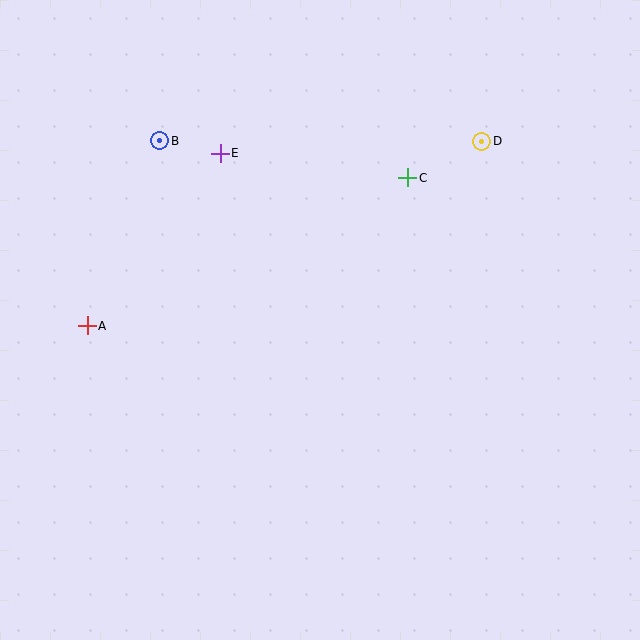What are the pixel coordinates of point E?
Point E is at (220, 153).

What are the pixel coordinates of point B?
Point B is at (160, 141).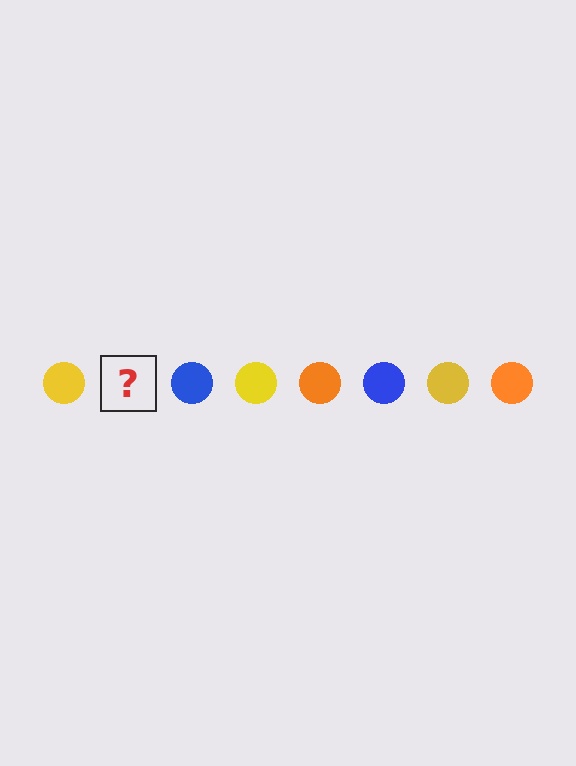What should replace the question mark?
The question mark should be replaced with an orange circle.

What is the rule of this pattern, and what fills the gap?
The rule is that the pattern cycles through yellow, orange, blue circles. The gap should be filled with an orange circle.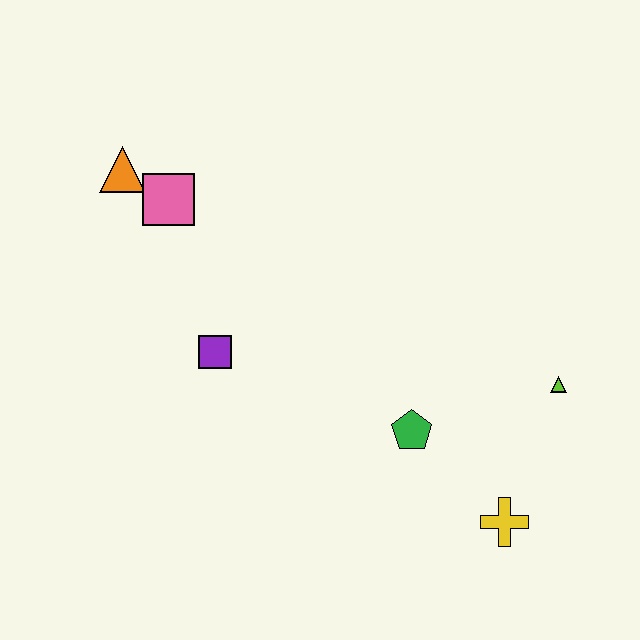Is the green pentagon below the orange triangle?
Yes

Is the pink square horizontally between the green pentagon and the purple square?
No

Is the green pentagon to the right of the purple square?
Yes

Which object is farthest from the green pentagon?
The orange triangle is farthest from the green pentagon.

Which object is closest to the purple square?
The pink square is closest to the purple square.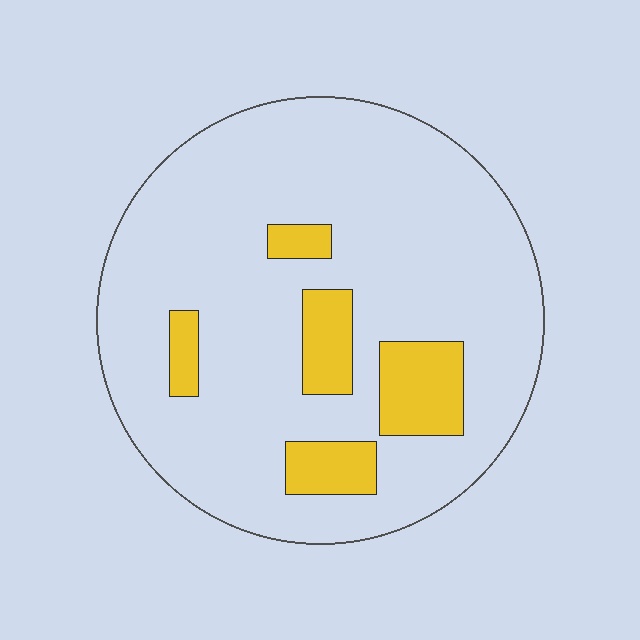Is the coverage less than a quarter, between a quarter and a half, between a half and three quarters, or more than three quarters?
Less than a quarter.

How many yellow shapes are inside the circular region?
5.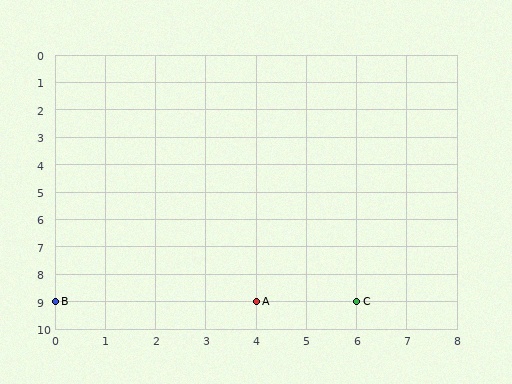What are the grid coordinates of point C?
Point C is at grid coordinates (6, 9).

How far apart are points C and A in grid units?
Points C and A are 2 columns apart.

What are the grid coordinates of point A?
Point A is at grid coordinates (4, 9).